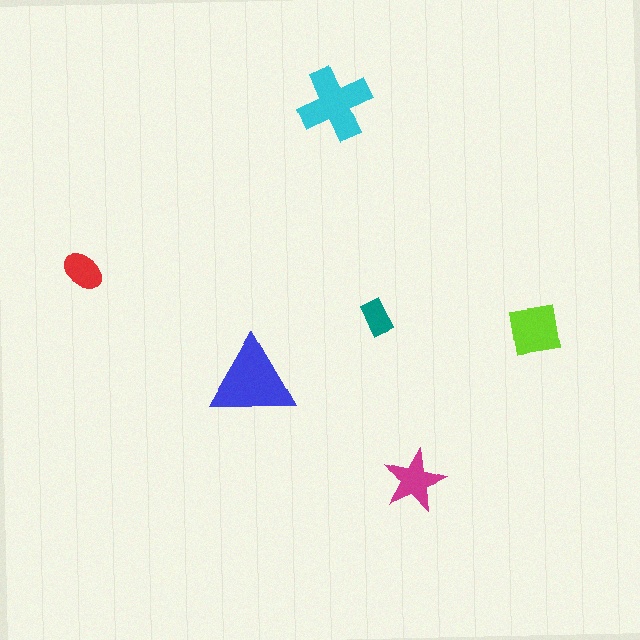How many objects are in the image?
There are 6 objects in the image.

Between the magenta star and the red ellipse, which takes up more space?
The magenta star.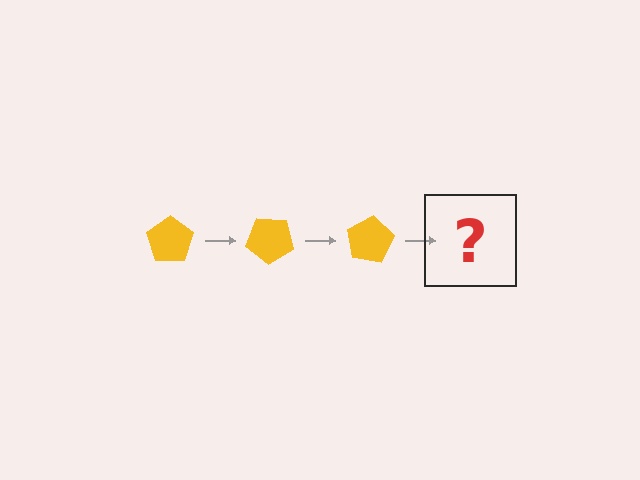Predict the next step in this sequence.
The next step is a yellow pentagon rotated 120 degrees.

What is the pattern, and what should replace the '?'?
The pattern is that the pentagon rotates 40 degrees each step. The '?' should be a yellow pentagon rotated 120 degrees.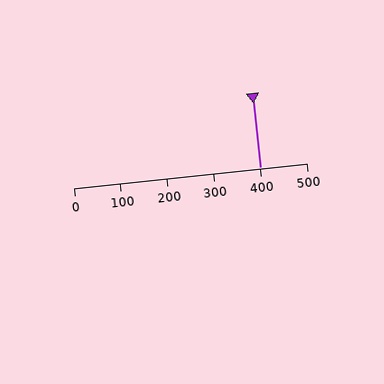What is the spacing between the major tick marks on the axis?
The major ticks are spaced 100 apart.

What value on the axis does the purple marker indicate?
The marker indicates approximately 400.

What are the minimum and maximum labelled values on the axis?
The axis runs from 0 to 500.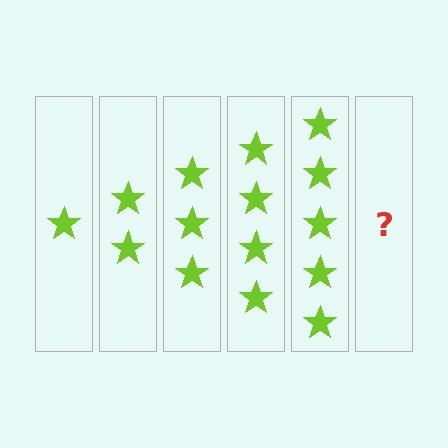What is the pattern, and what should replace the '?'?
The pattern is that each step adds one more star. The '?' should be 6 stars.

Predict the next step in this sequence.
The next step is 6 stars.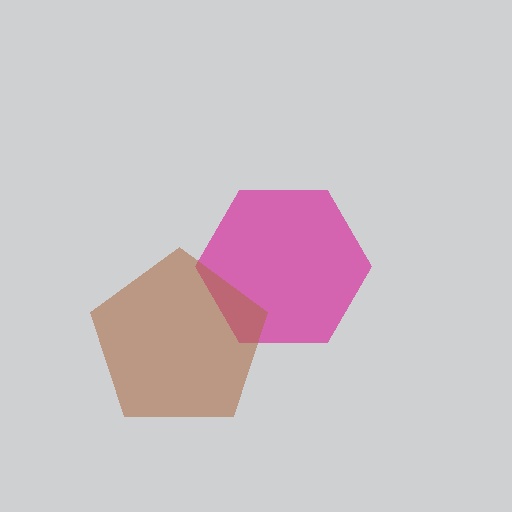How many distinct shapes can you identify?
There are 2 distinct shapes: a magenta hexagon, a brown pentagon.